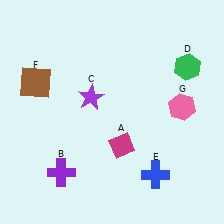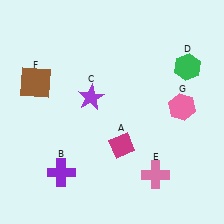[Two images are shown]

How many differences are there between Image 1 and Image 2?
There is 1 difference between the two images.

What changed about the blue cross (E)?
In Image 1, E is blue. In Image 2, it changed to pink.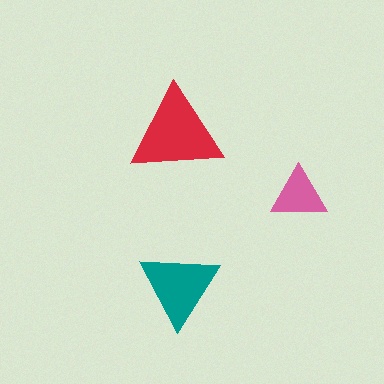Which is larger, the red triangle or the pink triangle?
The red one.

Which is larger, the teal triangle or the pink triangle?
The teal one.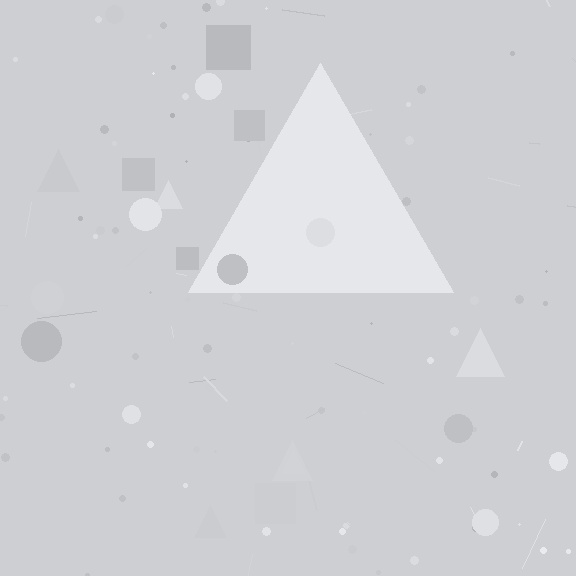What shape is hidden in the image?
A triangle is hidden in the image.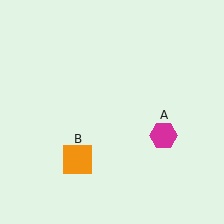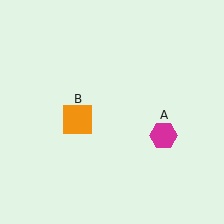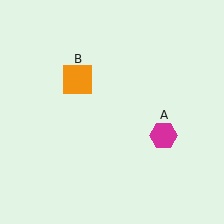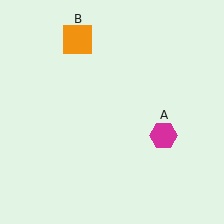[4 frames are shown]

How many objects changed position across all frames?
1 object changed position: orange square (object B).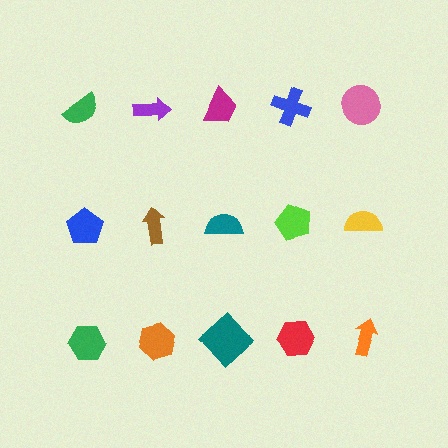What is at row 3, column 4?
A red hexagon.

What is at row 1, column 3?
A magenta trapezoid.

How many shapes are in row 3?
5 shapes.